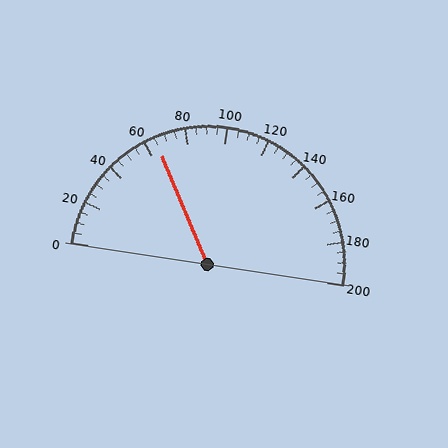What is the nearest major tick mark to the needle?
The nearest major tick mark is 60.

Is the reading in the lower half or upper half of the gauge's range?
The reading is in the lower half of the range (0 to 200).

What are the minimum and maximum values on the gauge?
The gauge ranges from 0 to 200.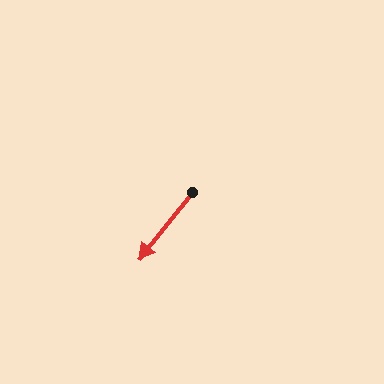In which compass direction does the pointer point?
Southwest.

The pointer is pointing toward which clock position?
Roughly 7 o'clock.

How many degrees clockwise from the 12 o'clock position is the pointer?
Approximately 218 degrees.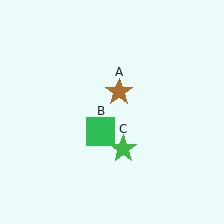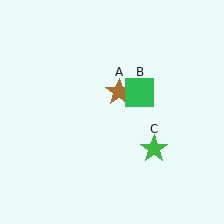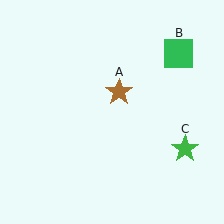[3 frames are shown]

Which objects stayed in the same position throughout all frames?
Brown star (object A) remained stationary.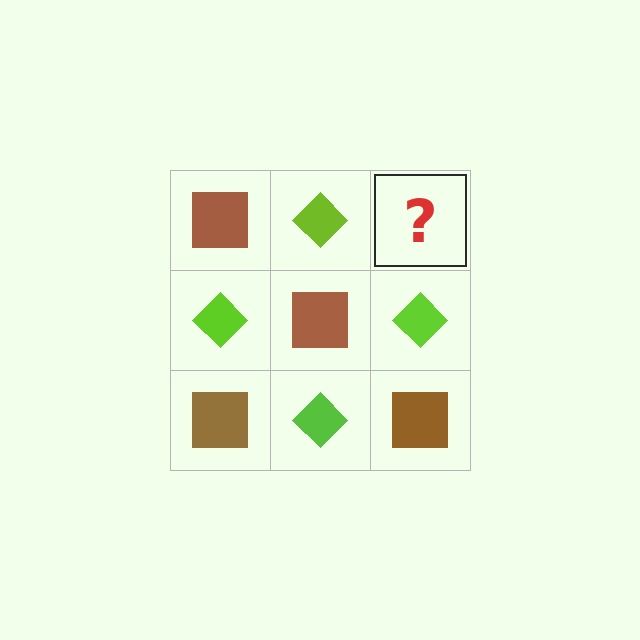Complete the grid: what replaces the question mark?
The question mark should be replaced with a brown square.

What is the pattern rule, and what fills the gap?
The rule is that it alternates brown square and lime diamond in a checkerboard pattern. The gap should be filled with a brown square.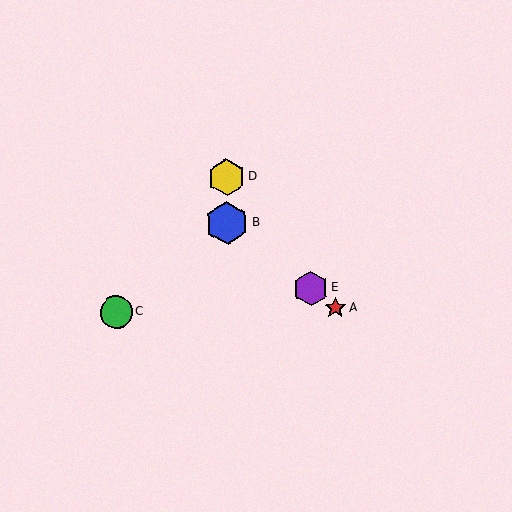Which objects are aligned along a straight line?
Objects A, B, E are aligned along a straight line.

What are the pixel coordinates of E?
Object E is at (310, 288).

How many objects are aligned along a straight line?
3 objects (A, B, E) are aligned along a straight line.